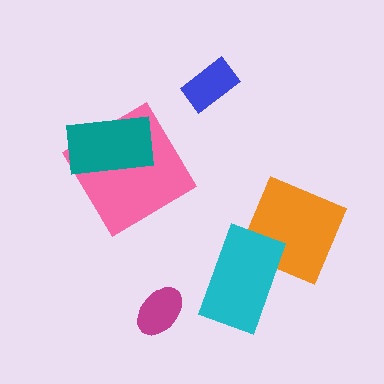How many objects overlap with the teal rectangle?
1 object overlaps with the teal rectangle.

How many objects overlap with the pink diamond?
1 object overlaps with the pink diamond.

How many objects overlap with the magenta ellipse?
0 objects overlap with the magenta ellipse.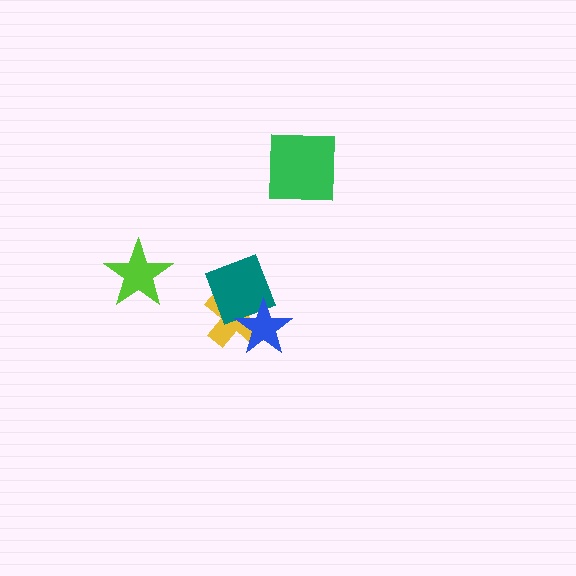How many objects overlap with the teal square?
2 objects overlap with the teal square.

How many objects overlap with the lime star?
0 objects overlap with the lime star.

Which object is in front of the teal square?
The blue star is in front of the teal square.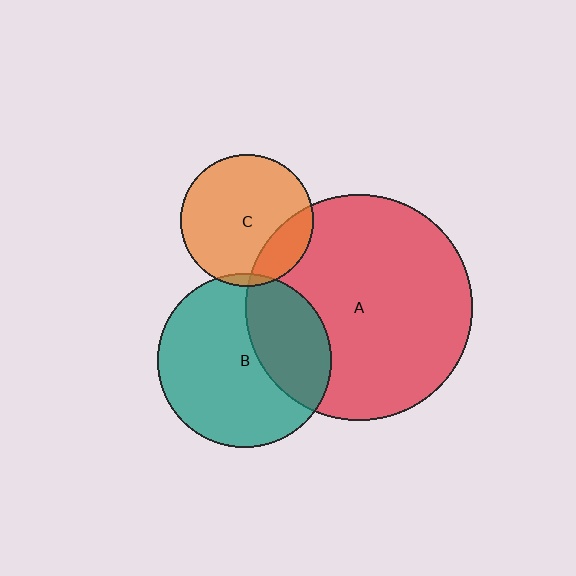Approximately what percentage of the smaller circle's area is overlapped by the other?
Approximately 20%.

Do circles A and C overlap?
Yes.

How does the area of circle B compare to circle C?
Approximately 1.7 times.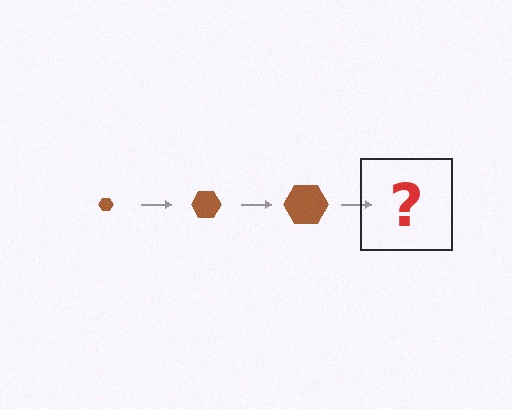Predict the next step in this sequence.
The next step is a brown hexagon, larger than the previous one.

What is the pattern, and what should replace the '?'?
The pattern is that the hexagon gets progressively larger each step. The '?' should be a brown hexagon, larger than the previous one.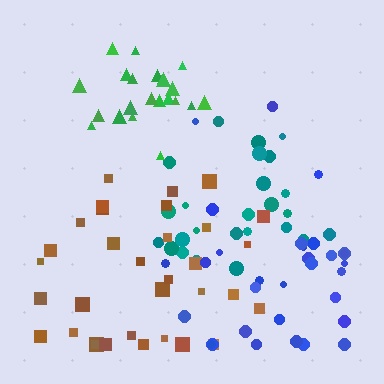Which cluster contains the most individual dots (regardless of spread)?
Brown (33).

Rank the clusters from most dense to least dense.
green, teal, brown, blue.